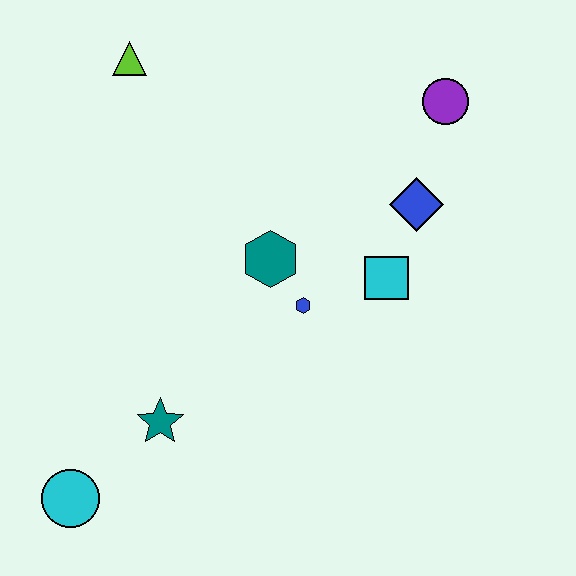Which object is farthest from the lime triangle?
The cyan circle is farthest from the lime triangle.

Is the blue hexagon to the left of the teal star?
No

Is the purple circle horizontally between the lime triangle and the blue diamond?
No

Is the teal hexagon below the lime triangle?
Yes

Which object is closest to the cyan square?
The blue diamond is closest to the cyan square.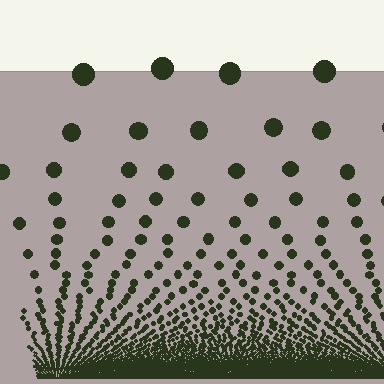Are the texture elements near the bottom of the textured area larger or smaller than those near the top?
Smaller. The gradient is inverted — elements near the bottom are smaller and denser.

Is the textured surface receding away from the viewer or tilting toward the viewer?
The surface appears to tilt toward the viewer. Texture elements get larger and sparser toward the top.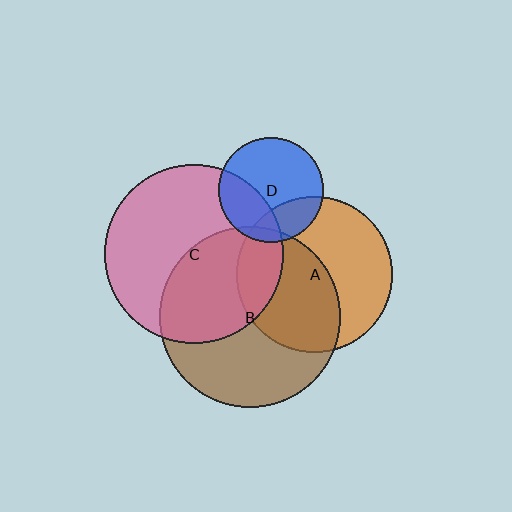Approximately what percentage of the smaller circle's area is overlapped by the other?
Approximately 25%.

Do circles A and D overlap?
Yes.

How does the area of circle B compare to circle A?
Approximately 1.3 times.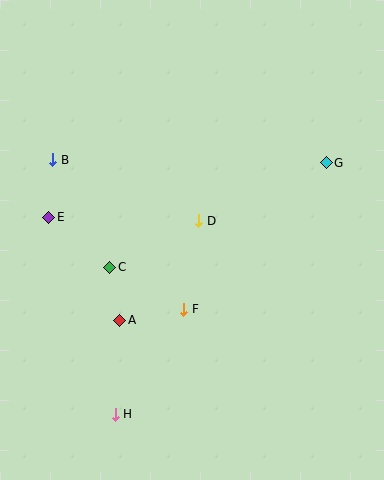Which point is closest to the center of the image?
Point D at (199, 221) is closest to the center.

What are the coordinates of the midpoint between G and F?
The midpoint between G and F is at (255, 236).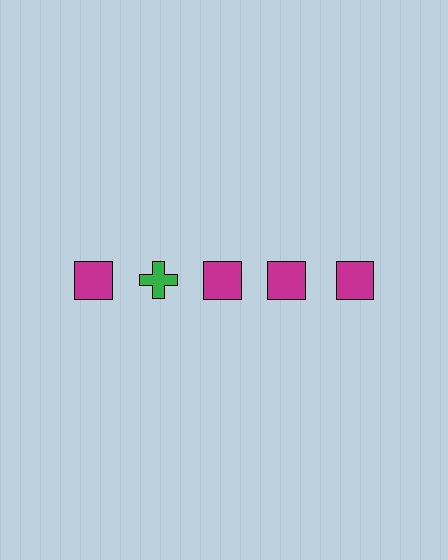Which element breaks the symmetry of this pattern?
The green cross in the top row, second from left column breaks the symmetry. All other shapes are magenta squares.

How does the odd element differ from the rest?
It differs in both color (green instead of magenta) and shape (cross instead of square).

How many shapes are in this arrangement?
There are 5 shapes arranged in a grid pattern.